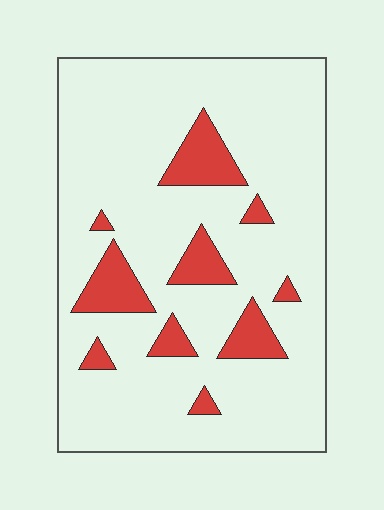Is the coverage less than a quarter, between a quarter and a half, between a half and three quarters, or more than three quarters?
Less than a quarter.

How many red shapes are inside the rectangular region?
10.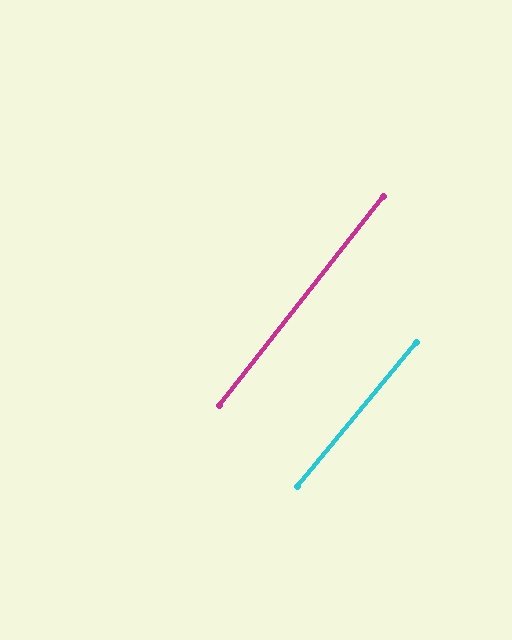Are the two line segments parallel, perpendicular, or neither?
Parallel — their directions differ by only 1.5°.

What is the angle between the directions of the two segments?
Approximately 2 degrees.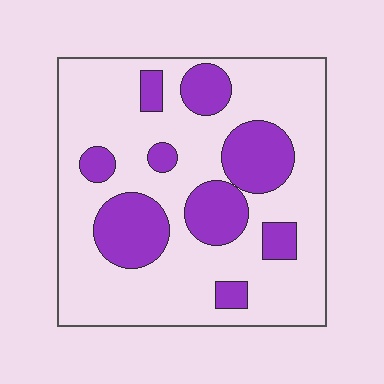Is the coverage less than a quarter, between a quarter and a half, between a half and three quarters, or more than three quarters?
Between a quarter and a half.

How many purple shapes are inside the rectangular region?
9.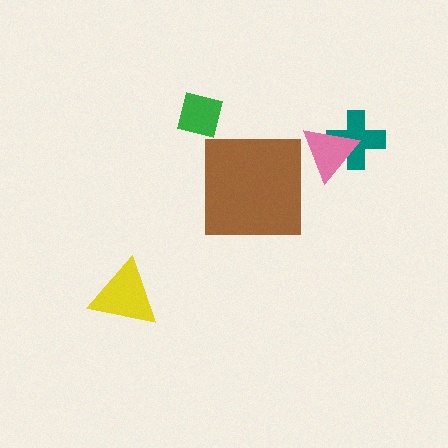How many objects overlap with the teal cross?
1 object overlaps with the teal cross.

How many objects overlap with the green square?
0 objects overlap with the green square.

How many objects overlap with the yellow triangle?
0 objects overlap with the yellow triangle.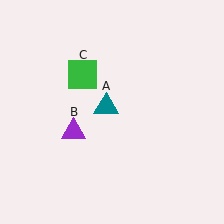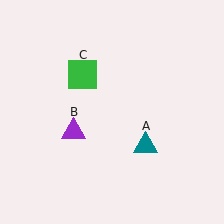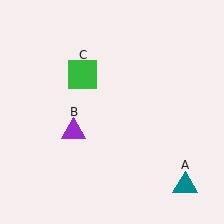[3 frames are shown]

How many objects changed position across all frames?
1 object changed position: teal triangle (object A).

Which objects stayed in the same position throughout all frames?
Purple triangle (object B) and green square (object C) remained stationary.